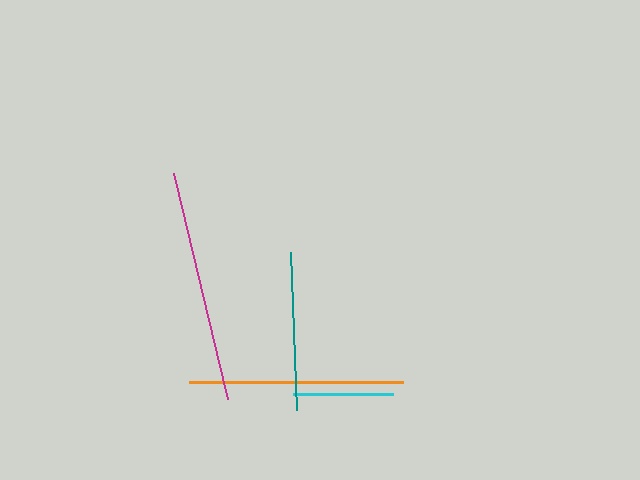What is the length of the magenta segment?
The magenta segment is approximately 233 pixels long.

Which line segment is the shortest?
The cyan line is the shortest at approximately 100 pixels.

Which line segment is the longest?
The magenta line is the longest at approximately 233 pixels.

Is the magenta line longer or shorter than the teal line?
The magenta line is longer than the teal line.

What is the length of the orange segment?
The orange segment is approximately 214 pixels long.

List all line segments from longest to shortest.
From longest to shortest: magenta, orange, teal, cyan.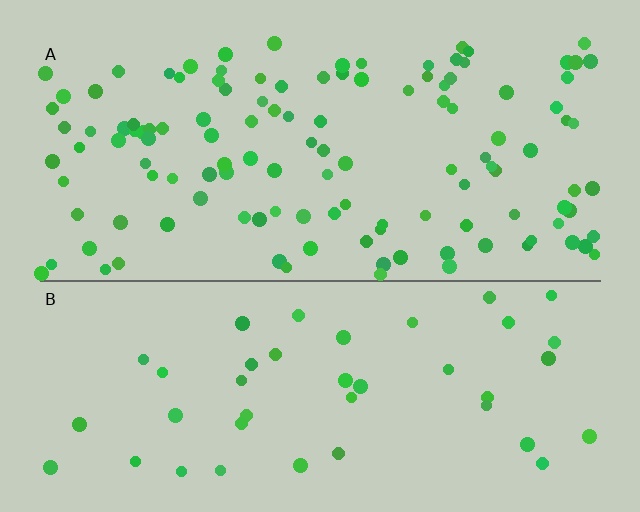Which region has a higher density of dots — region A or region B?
A (the top).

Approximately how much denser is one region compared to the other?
Approximately 2.9× — region A over region B.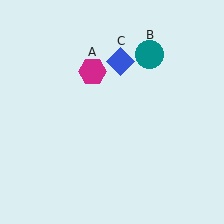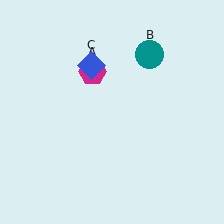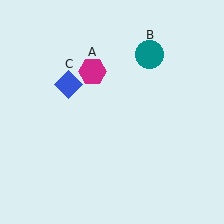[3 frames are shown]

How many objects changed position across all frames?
1 object changed position: blue diamond (object C).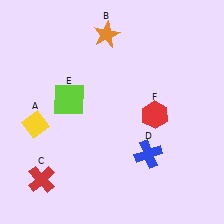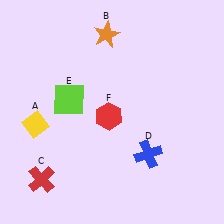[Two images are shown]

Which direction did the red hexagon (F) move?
The red hexagon (F) moved left.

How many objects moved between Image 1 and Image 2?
1 object moved between the two images.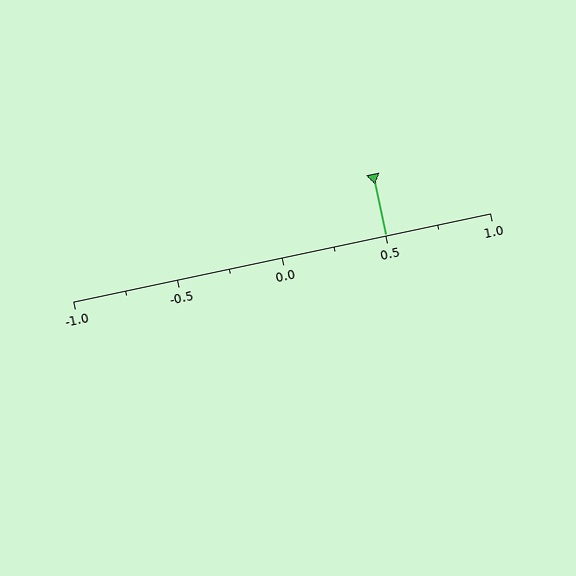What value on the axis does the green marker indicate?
The marker indicates approximately 0.5.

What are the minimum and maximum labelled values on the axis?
The axis runs from -1.0 to 1.0.